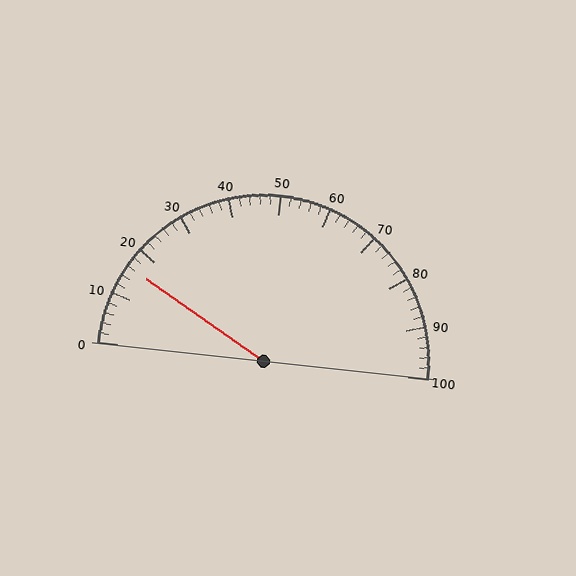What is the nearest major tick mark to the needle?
The nearest major tick mark is 20.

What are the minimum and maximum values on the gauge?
The gauge ranges from 0 to 100.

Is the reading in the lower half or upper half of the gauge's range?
The reading is in the lower half of the range (0 to 100).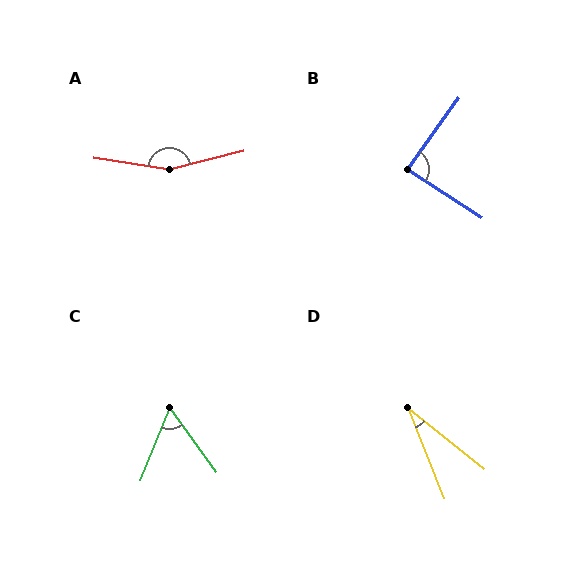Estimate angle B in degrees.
Approximately 87 degrees.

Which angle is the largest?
A, at approximately 157 degrees.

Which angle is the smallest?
D, at approximately 29 degrees.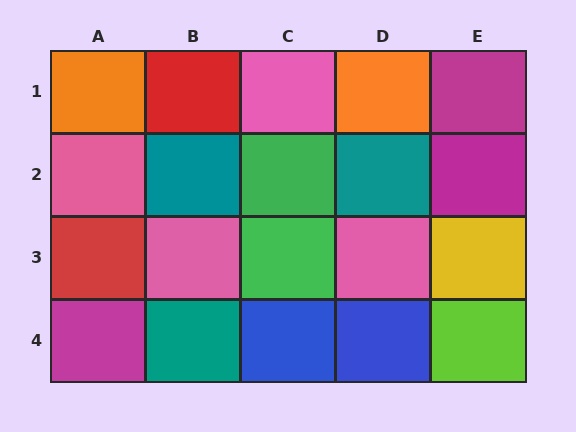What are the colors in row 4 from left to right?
Magenta, teal, blue, blue, lime.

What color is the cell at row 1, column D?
Orange.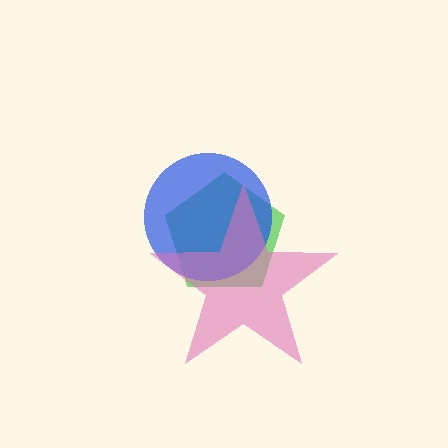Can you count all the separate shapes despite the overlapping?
Yes, there are 3 separate shapes.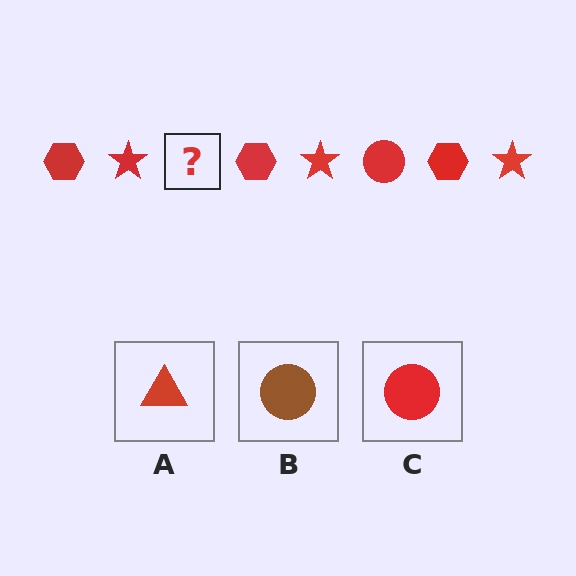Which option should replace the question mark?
Option C.